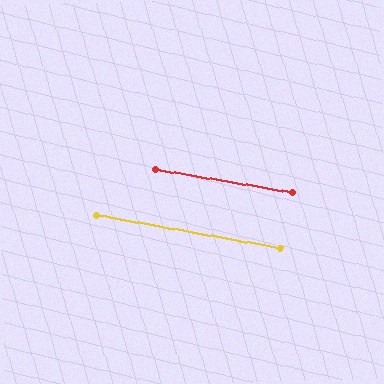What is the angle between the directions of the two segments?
Approximately 0 degrees.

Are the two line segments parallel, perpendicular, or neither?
Parallel — their directions differ by only 0.2°.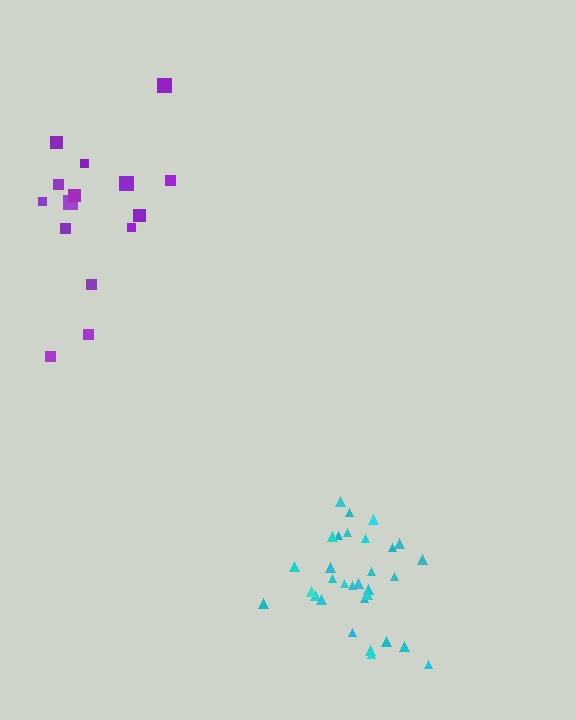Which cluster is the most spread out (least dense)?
Purple.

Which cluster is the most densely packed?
Cyan.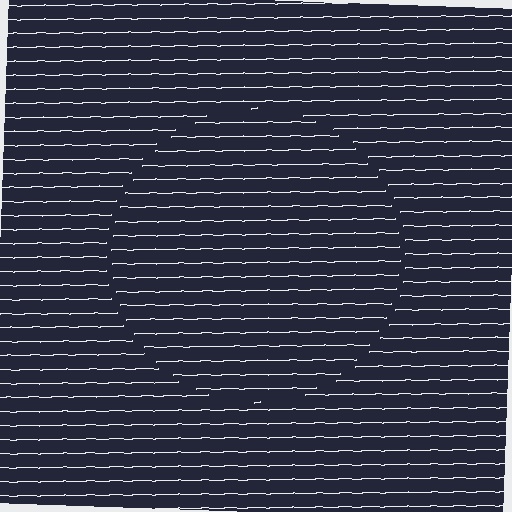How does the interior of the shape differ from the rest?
The interior of the shape contains the same grating, shifted by half a period — the contour is defined by the phase discontinuity where line-ends from the inner and outer gratings abut.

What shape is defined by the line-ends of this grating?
An illusory circle. The interior of the shape contains the same grating, shifted by half a period — the contour is defined by the phase discontinuity where line-ends from the inner and outer gratings abut.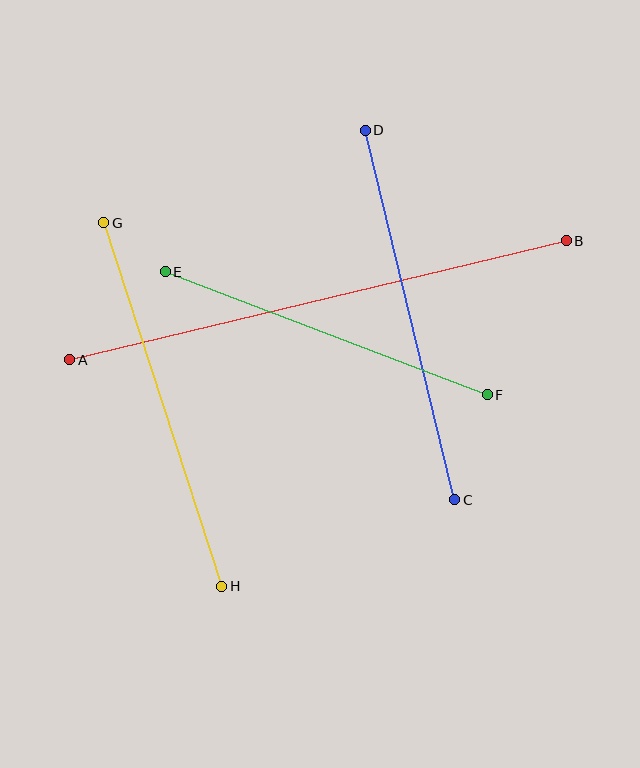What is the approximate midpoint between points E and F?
The midpoint is at approximately (326, 333) pixels.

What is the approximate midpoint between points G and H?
The midpoint is at approximately (163, 404) pixels.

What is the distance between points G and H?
The distance is approximately 382 pixels.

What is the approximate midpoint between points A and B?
The midpoint is at approximately (318, 300) pixels.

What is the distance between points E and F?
The distance is approximately 345 pixels.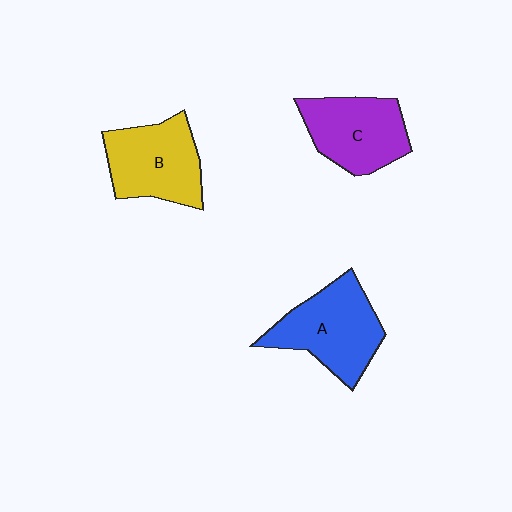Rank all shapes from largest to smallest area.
From largest to smallest: A (blue), B (yellow), C (purple).